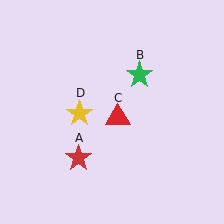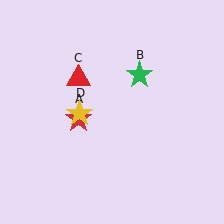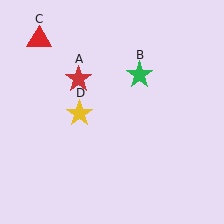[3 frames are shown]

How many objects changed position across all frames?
2 objects changed position: red star (object A), red triangle (object C).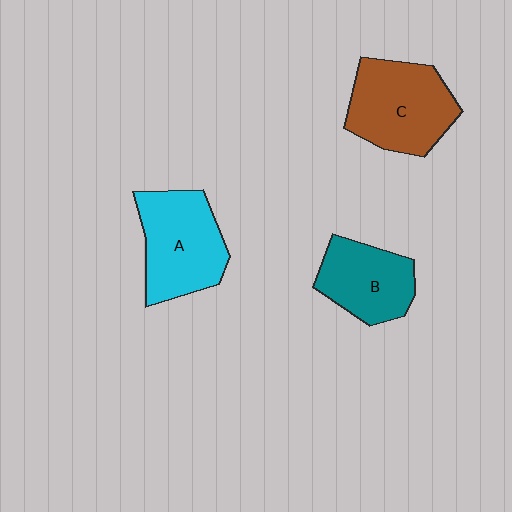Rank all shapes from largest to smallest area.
From largest to smallest: C (brown), A (cyan), B (teal).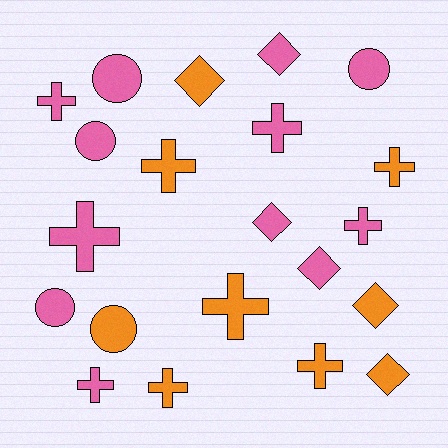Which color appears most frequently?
Pink, with 12 objects.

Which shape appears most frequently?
Cross, with 10 objects.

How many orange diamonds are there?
There are 3 orange diamonds.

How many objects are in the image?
There are 21 objects.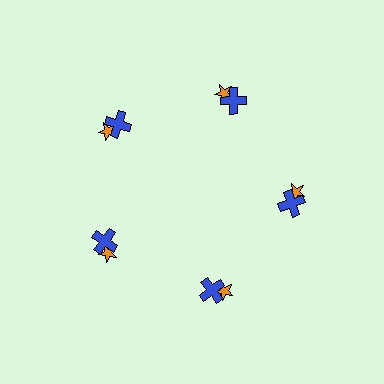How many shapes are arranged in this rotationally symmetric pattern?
There are 10 shapes, arranged in 5 groups of 2.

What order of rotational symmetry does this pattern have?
This pattern has 5-fold rotational symmetry.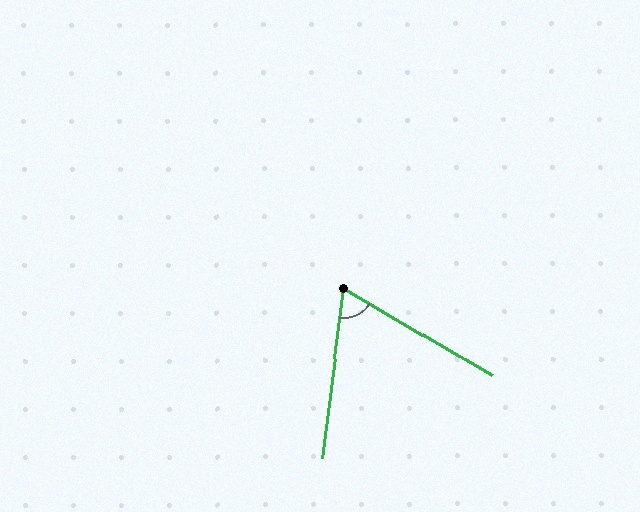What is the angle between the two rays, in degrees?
Approximately 66 degrees.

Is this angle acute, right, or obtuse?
It is acute.